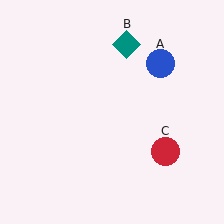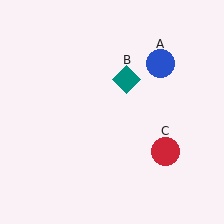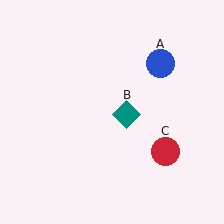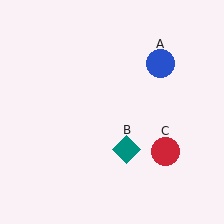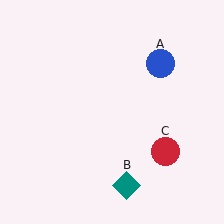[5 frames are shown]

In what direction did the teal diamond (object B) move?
The teal diamond (object B) moved down.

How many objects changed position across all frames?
1 object changed position: teal diamond (object B).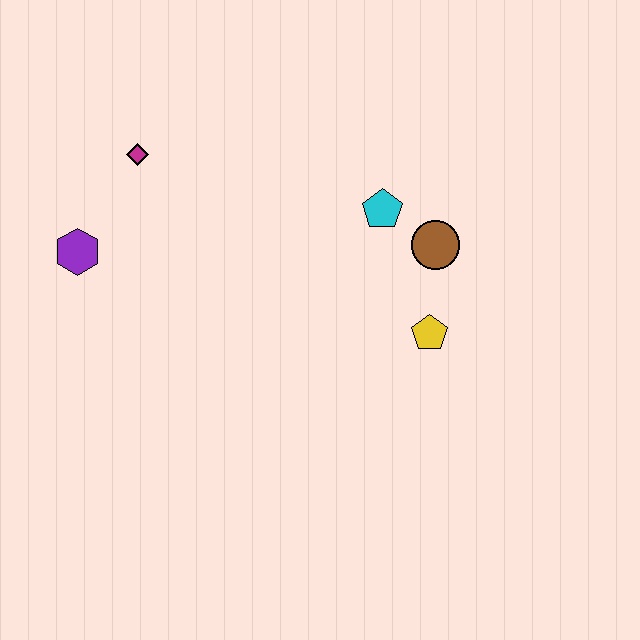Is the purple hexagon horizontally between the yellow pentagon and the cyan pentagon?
No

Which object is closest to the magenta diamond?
The purple hexagon is closest to the magenta diamond.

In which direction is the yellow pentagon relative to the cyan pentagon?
The yellow pentagon is below the cyan pentagon.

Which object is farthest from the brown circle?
The purple hexagon is farthest from the brown circle.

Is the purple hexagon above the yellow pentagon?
Yes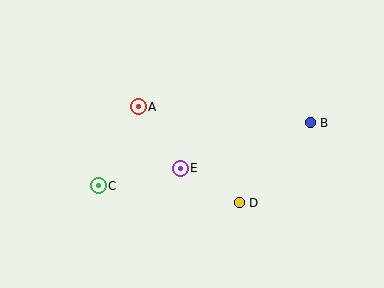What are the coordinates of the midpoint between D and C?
The midpoint between D and C is at (169, 194).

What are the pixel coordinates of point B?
Point B is at (310, 123).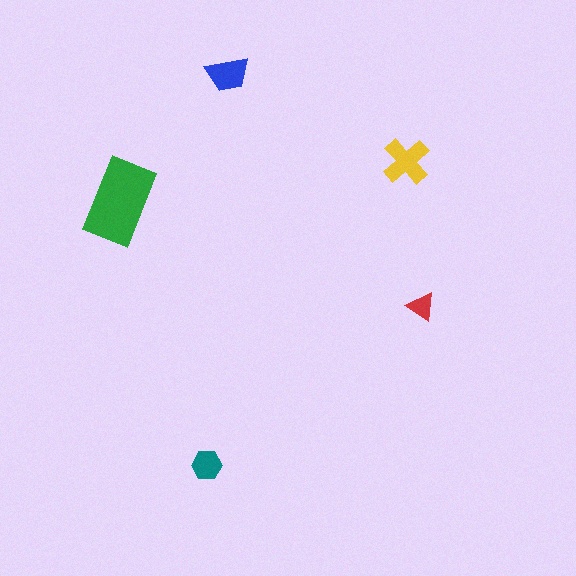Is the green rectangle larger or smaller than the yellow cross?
Larger.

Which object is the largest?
The green rectangle.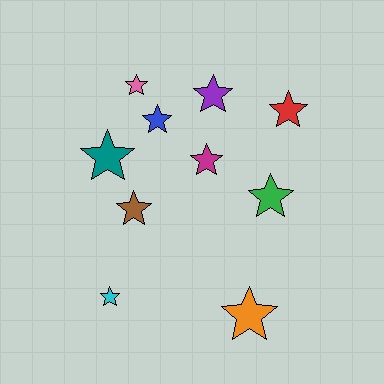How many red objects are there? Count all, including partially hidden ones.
There is 1 red object.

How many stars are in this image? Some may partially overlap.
There are 10 stars.